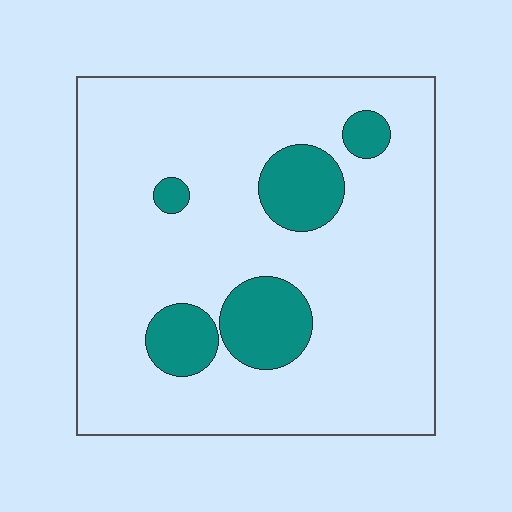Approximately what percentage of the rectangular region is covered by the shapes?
Approximately 15%.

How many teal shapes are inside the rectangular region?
5.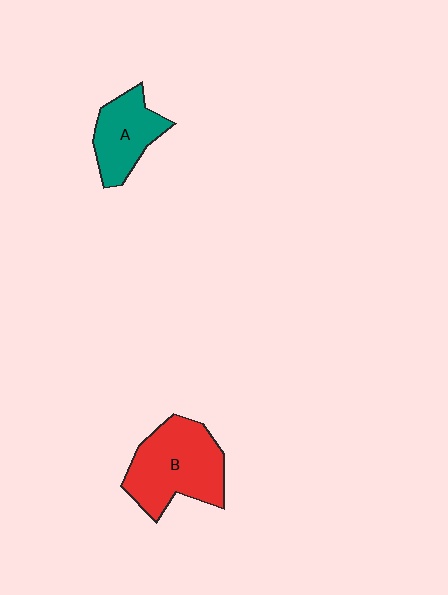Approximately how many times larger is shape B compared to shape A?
Approximately 1.6 times.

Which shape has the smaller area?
Shape A (teal).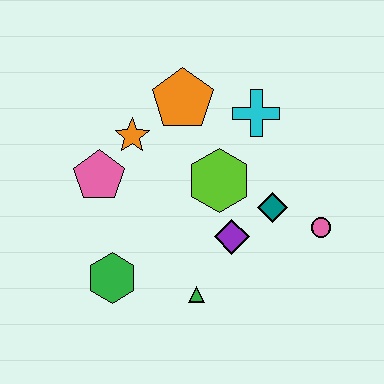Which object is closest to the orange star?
The pink pentagon is closest to the orange star.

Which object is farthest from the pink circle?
The pink pentagon is farthest from the pink circle.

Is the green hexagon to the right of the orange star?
No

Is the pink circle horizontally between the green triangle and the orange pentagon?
No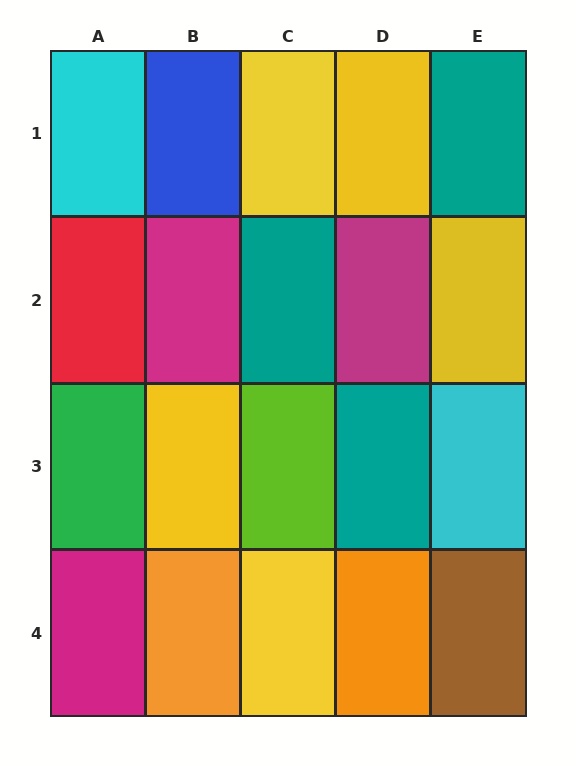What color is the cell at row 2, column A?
Red.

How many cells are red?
1 cell is red.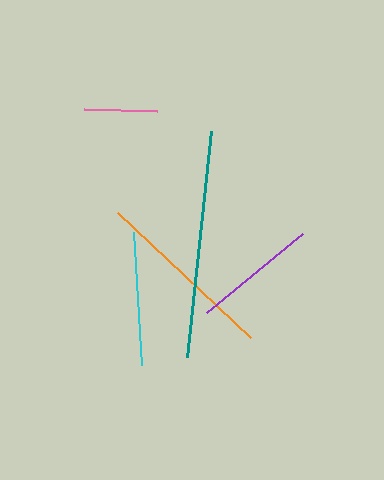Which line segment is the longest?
The teal line is the longest at approximately 228 pixels.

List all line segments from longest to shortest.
From longest to shortest: teal, orange, cyan, purple, pink.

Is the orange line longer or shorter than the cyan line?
The orange line is longer than the cyan line.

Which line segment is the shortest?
The pink line is the shortest at approximately 73 pixels.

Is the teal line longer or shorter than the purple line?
The teal line is longer than the purple line.